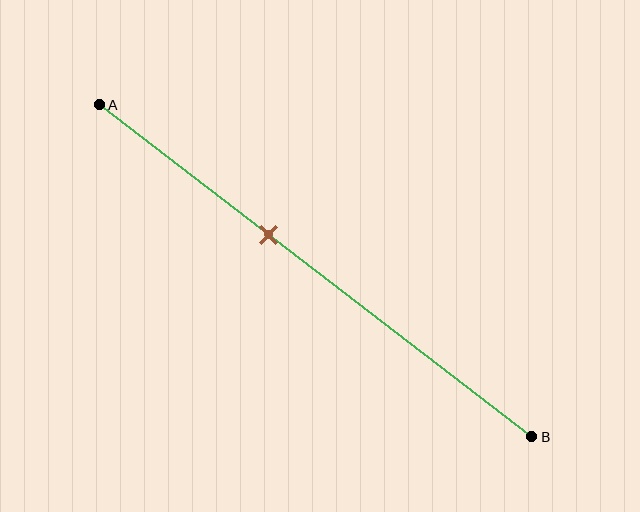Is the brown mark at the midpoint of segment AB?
No, the mark is at about 40% from A, not at the 50% midpoint.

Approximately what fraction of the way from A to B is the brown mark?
The brown mark is approximately 40% of the way from A to B.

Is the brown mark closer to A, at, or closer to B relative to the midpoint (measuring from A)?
The brown mark is closer to point A than the midpoint of segment AB.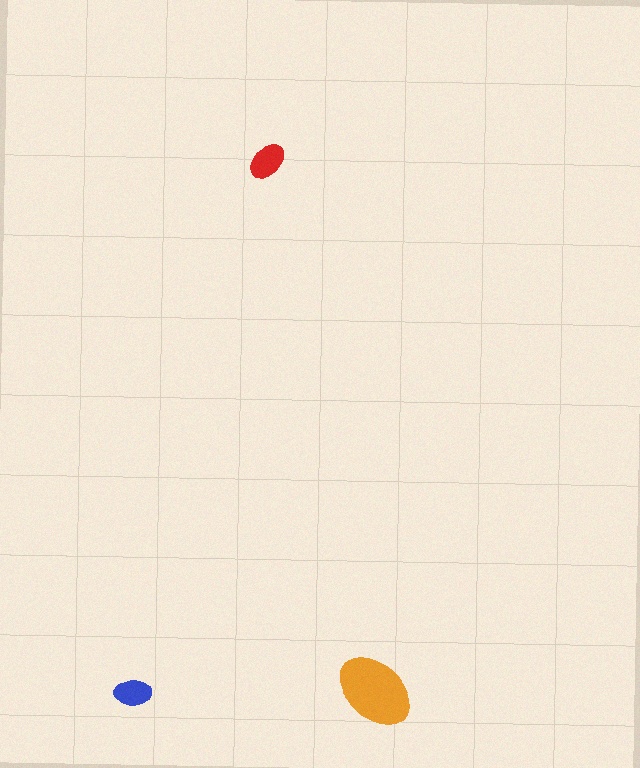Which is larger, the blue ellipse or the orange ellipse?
The orange one.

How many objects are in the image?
There are 3 objects in the image.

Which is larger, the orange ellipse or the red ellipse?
The orange one.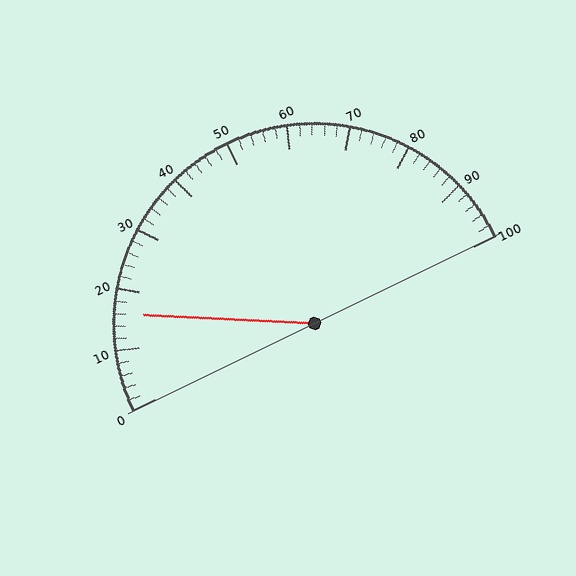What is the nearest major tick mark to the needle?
The nearest major tick mark is 20.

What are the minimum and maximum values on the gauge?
The gauge ranges from 0 to 100.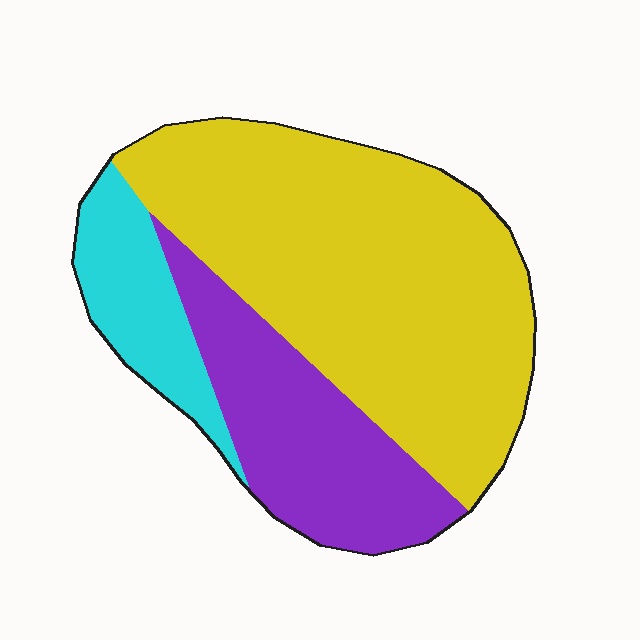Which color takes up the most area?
Yellow, at roughly 60%.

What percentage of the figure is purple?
Purple covers 26% of the figure.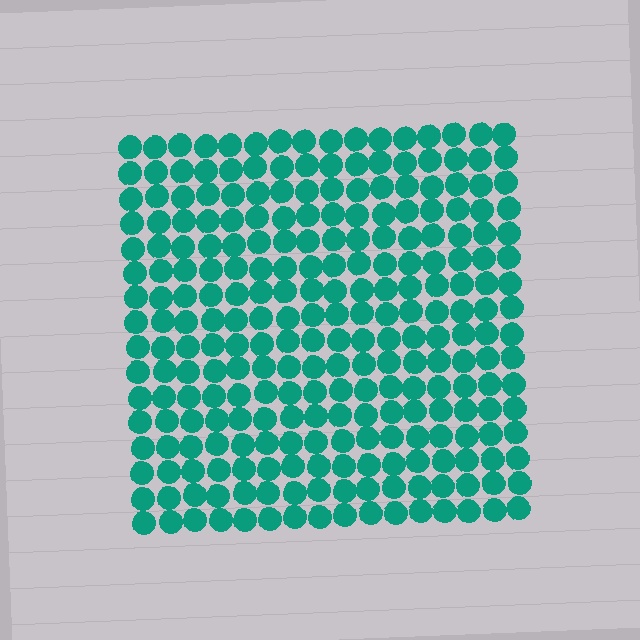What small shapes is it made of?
It is made of small circles.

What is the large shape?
The large shape is a square.